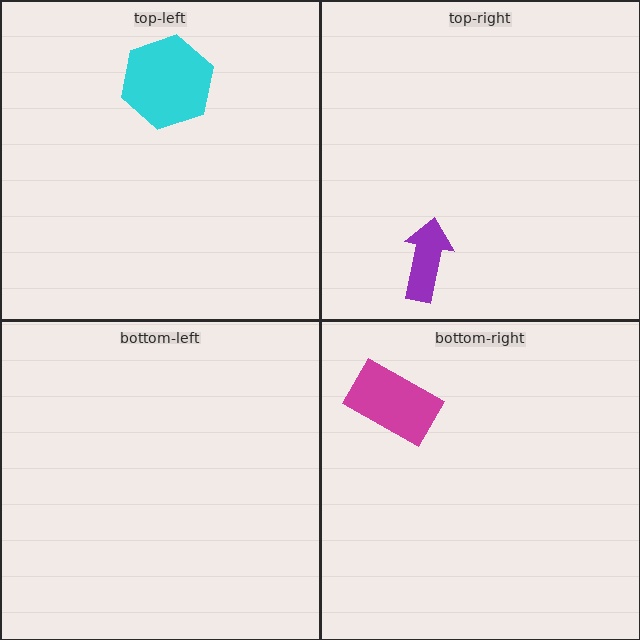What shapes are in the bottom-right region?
The magenta rectangle.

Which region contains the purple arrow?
The top-right region.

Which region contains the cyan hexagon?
The top-left region.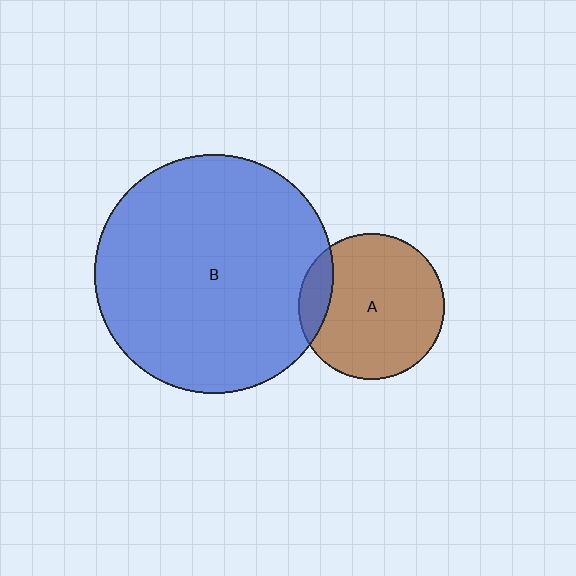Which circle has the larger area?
Circle B (blue).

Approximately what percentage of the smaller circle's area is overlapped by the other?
Approximately 15%.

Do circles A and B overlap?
Yes.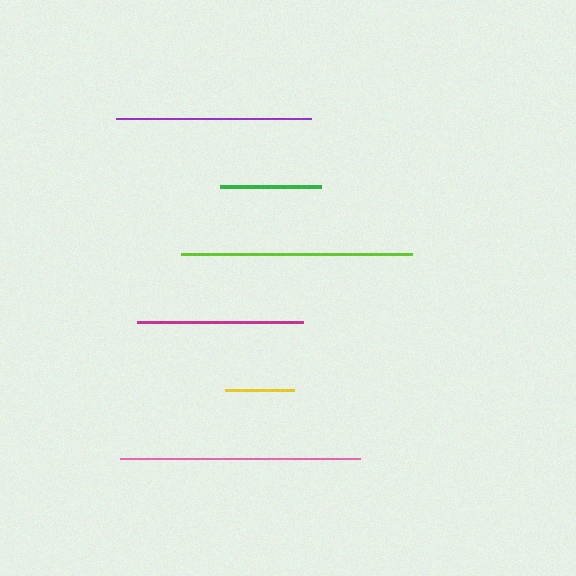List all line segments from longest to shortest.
From longest to shortest: pink, lime, purple, magenta, green, yellow.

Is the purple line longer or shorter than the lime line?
The lime line is longer than the purple line.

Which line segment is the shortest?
The yellow line is the shortest at approximately 69 pixels.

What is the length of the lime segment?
The lime segment is approximately 232 pixels long.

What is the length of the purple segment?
The purple segment is approximately 195 pixels long.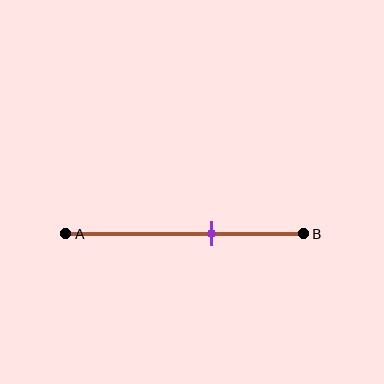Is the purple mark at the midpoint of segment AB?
No, the mark is at about 60% from A, not at the 50% midpoint.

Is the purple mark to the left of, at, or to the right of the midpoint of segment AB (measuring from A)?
The purple mark is to the right of the midpoint of segment AB.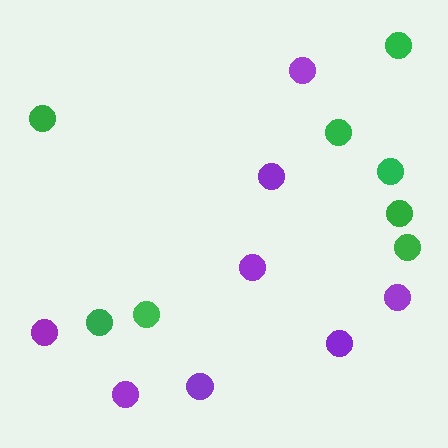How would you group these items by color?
There are 2 groups: one group of purple circles (8) and one group of green circles (8).